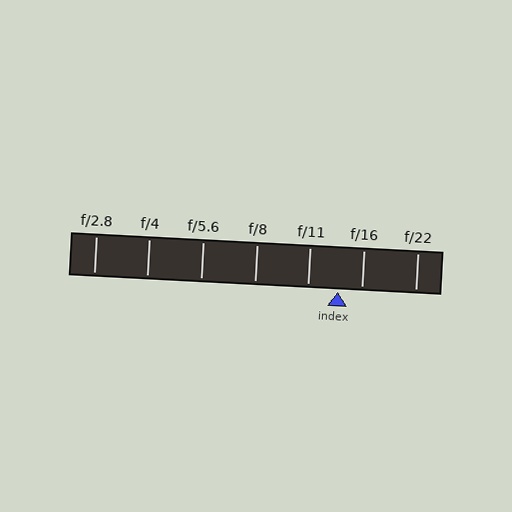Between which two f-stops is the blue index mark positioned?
The index mark is between f/11 and f/16.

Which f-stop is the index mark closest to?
The index mark is closest to f/16.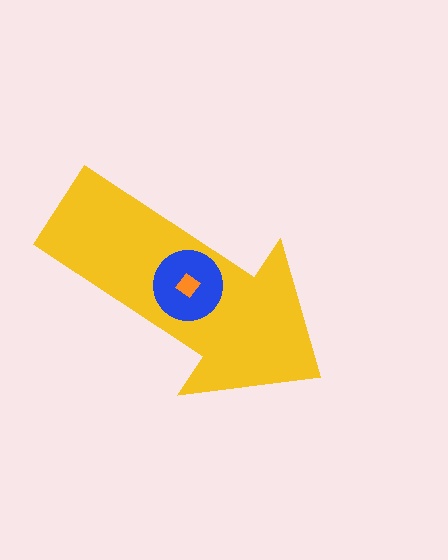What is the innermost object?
The orange diamond.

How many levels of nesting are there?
3.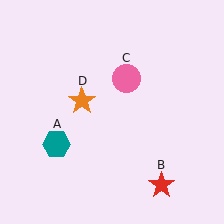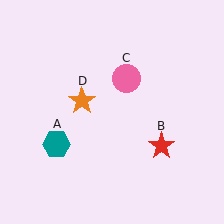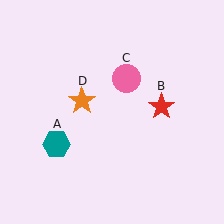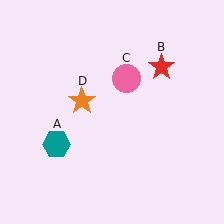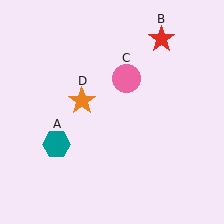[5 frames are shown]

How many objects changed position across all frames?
1 object changed position: red star (object B).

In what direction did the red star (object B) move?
The red star (object B) moved up.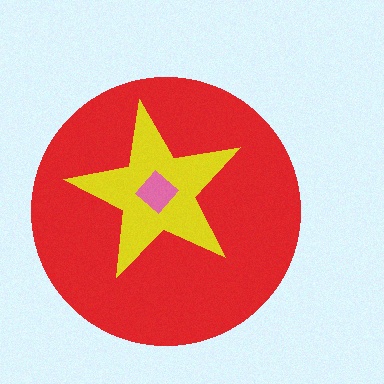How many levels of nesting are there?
3.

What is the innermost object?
The pink diamond.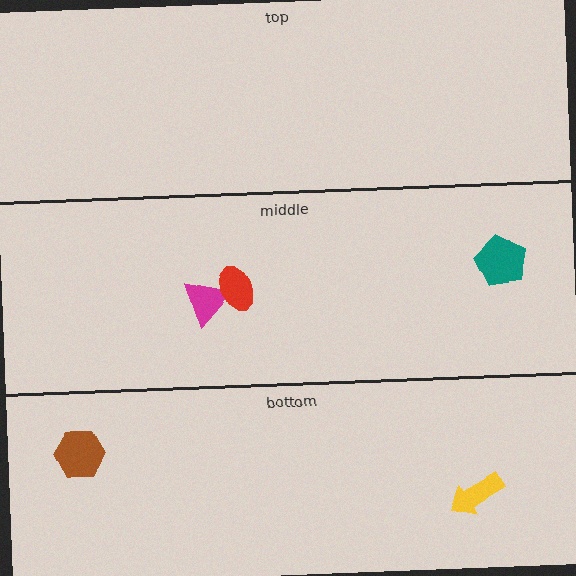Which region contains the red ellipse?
The middle region.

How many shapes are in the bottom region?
2.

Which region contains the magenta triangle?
The middle region.